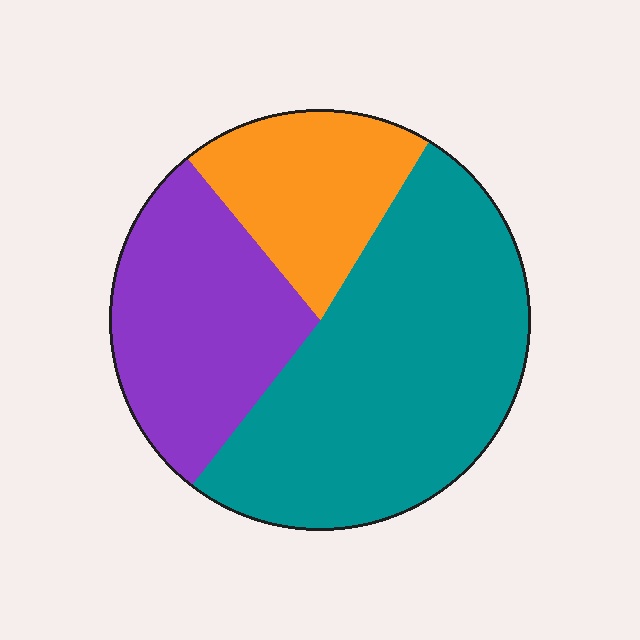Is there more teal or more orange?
Teal.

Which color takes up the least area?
Orange, at roughly 20%.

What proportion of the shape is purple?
Purple takes up about one quarter (1/4) of the shape.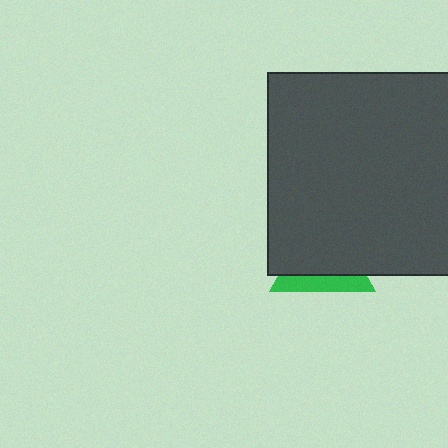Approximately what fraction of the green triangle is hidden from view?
Roughly 68% of the green triangle is hidden behind the dark gray square.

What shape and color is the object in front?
The object in front is a dark gray square.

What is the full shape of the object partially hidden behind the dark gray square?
The partially hidden object is a green triangle.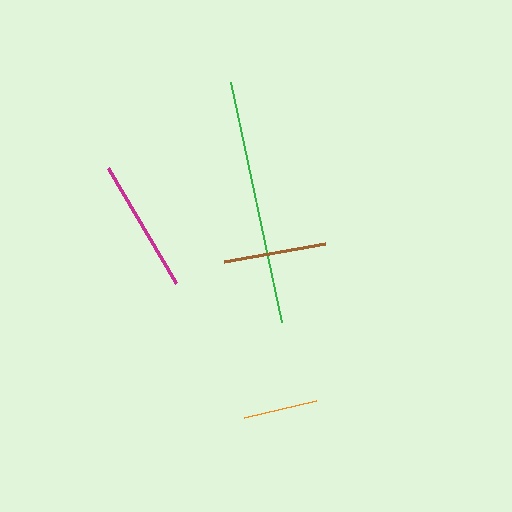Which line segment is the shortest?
The orange line is the shortest at approximately 74 pixels.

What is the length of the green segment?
The green segment is approximately 245 pixels long.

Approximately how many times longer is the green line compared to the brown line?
The green line is approximately 2.4 times the length of the brown line.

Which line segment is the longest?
The green line is the longest at approximately 245 pixels.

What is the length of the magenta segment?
The magenta segment is approximately 134 pixels long.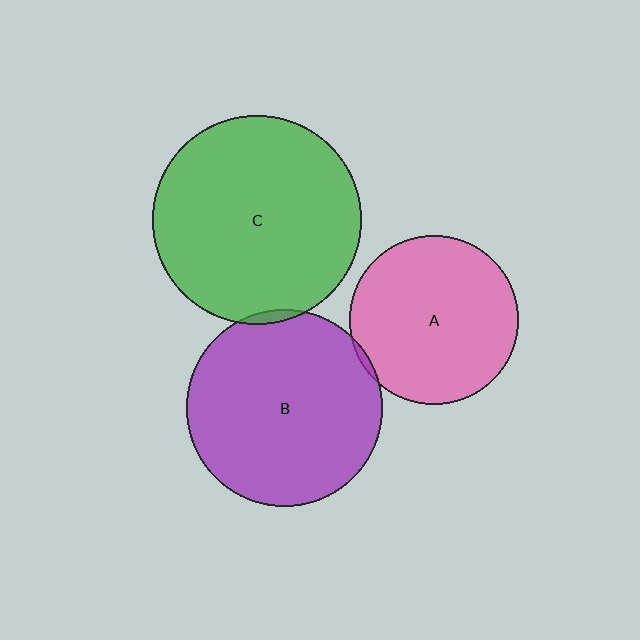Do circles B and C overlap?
Yes.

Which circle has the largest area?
Circle C (green).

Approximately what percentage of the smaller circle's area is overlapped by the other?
Approximately 5%.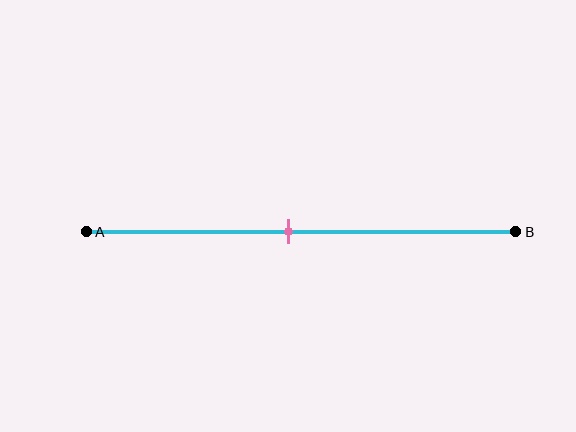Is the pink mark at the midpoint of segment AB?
Yes, the mark is approximately at the midpoint.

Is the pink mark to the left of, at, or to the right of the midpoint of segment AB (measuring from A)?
The pink mark is approximately at the midpoint of segment AB.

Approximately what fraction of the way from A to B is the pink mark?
The pink mark is approximately 45% of the way from A to B.